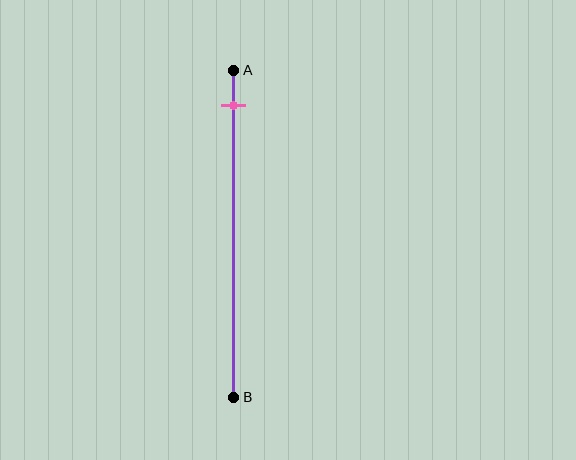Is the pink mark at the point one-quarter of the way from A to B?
No, the mark is at about 10% from A, not at the 25% one-quarter point.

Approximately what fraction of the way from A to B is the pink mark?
The pink mark is approximately 10% of the way from A to B.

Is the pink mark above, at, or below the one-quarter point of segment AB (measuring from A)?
The pink mark is above the one-quarter point of segment AB.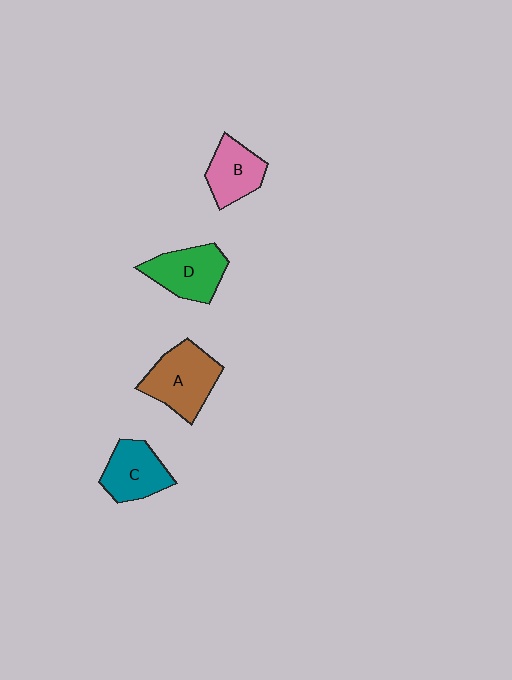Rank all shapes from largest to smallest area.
From largest to smallest: A (brown), D (green), C (teal), B (pink).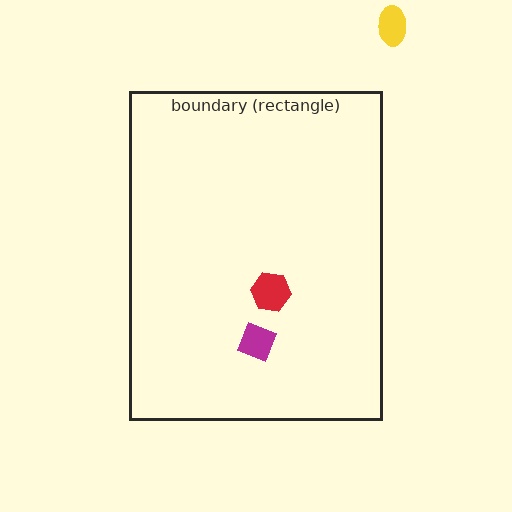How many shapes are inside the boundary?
2 inside, 1 outside.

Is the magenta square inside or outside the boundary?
Inside.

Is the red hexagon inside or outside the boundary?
Inside.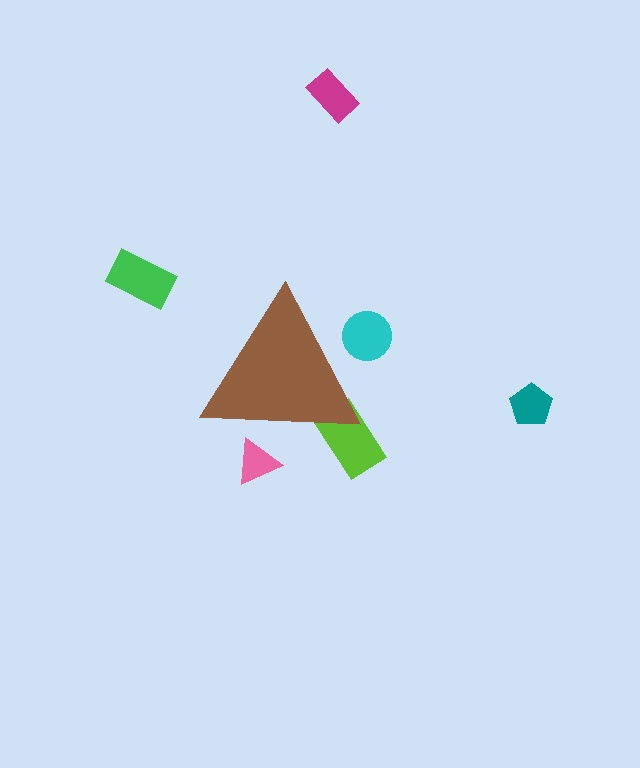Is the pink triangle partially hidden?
Yes, the pink triangle is partially hidden behind the brown triangle.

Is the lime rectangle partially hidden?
Yes, the lime rectangle is partially hidden behind the brown triangle.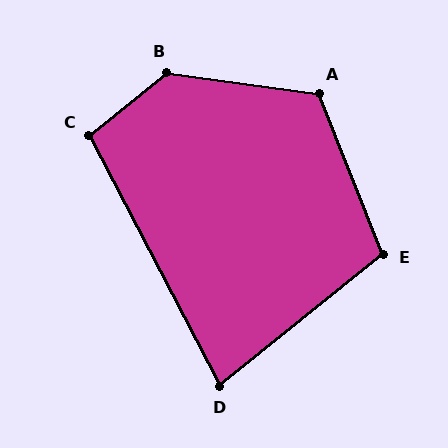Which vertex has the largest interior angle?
B, at approximately 134 degrees.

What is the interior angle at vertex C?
Approximately 101 degrees (obtuse).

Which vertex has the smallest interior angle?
D, at approximately 79 degrees.